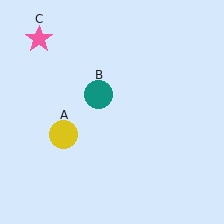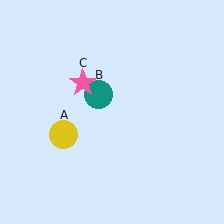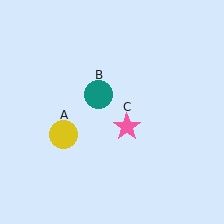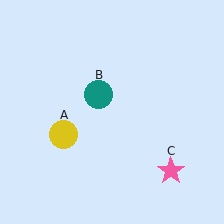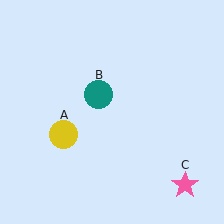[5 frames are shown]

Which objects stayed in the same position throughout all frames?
Yellow circle (object A) and teal circle (object B) remained stationary.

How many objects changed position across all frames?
1 object changed position: pink star (object C).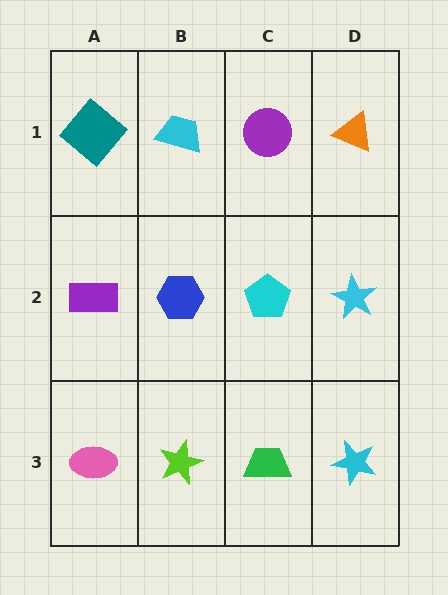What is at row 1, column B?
A cyan trapezoid.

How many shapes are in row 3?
4 shapes.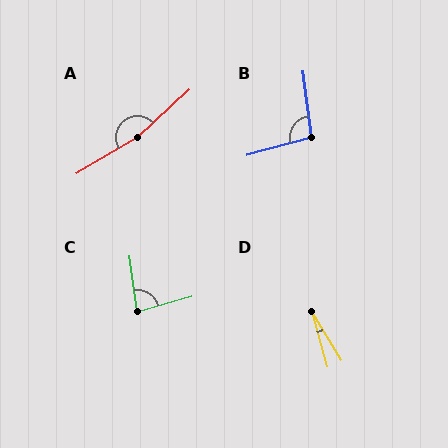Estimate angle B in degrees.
Approximately 98 degrees.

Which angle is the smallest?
D, at approximately 16 degrees.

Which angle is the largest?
A, at approximately 168 degrees.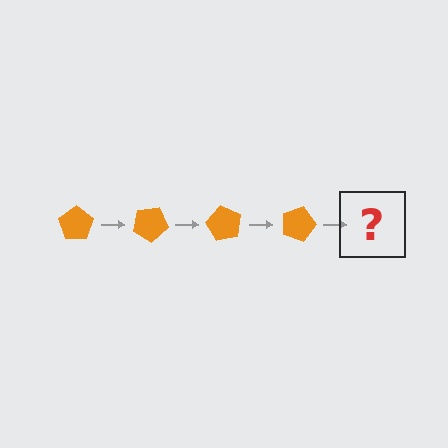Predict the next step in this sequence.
The next step is an orange pentagon rotated 120 degrees.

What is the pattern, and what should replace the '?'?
The pattern is that the pentagon rotates 30 degrees each step. The '?' should be an orange pentagon rotated 120 degrees.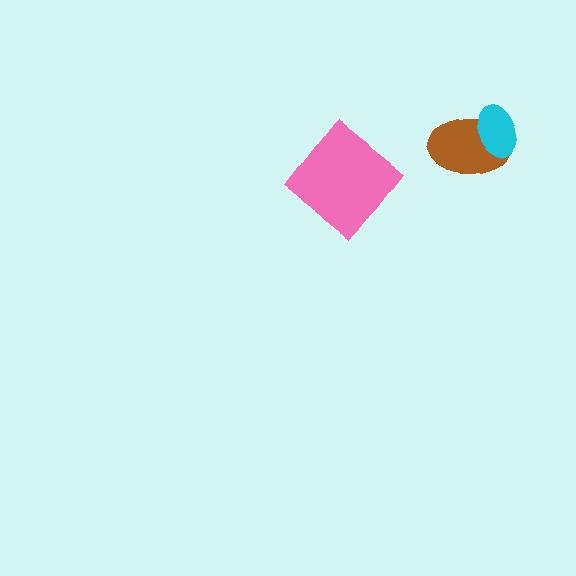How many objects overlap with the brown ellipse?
1 object overlaps with the brown ellipse.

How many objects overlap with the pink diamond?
0 objects overlap with the pink diamond.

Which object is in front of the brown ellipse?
The cyan ellipse is in front of the brown ellipse.